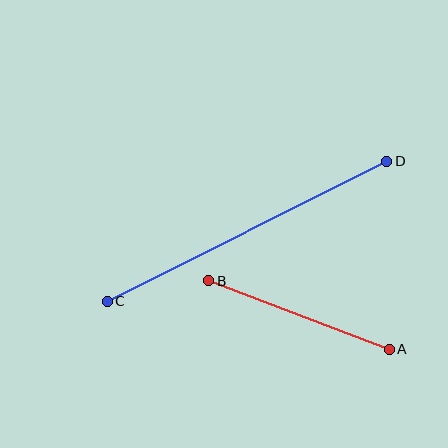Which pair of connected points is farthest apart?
Points C and D are farthest apart.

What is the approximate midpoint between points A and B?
The midpoint is at approximately (299, 315) pixels.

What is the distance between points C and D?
The distance is approximately 313 pixels.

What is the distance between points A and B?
The distance is approximately 193 pixels.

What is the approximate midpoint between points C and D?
The midpoint is at approximately (247, 231) pixels.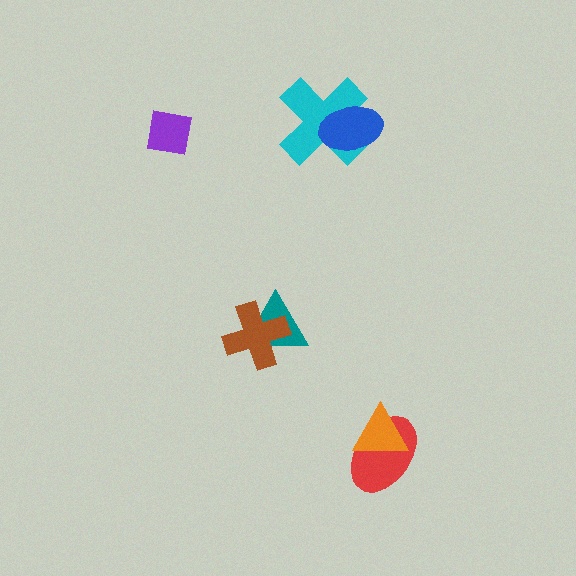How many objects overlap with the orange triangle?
1 object overlaps with the orange triangle.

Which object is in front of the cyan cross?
The blue ellipse is in front of the cyan cross.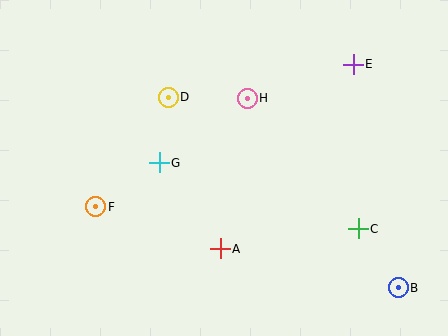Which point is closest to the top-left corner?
Point D is closest to the top-left corner.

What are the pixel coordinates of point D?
Point D is at (168, 97).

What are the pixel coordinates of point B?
Point B is at (398, 288).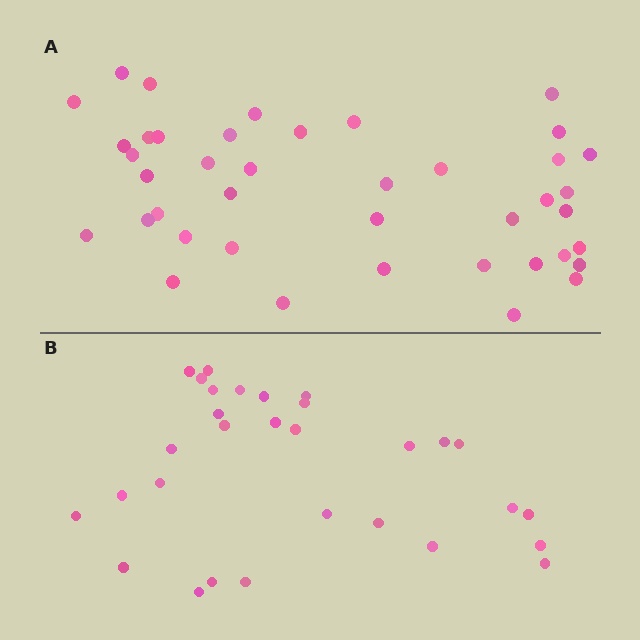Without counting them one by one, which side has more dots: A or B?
Region A (the top region) has more dots.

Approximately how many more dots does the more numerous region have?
Region A has roughly 12 or so more dots than region B.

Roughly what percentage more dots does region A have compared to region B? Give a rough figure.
About 35% more.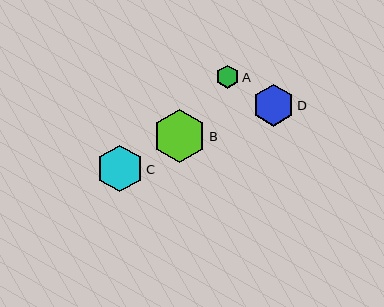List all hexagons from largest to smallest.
From largest to smallest: B, C, D, A.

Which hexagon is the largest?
Hexagon B is the largest with a size of approximately 53 pixels.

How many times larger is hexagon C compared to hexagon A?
Hexagon C is approximately 2.0 times the size of hexagon A.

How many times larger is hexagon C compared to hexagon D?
Hexagon C is approximately 1.1 times the size of hexagon D.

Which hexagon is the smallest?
Hexagon A is the smallest with a size of approximately 23 pixels.